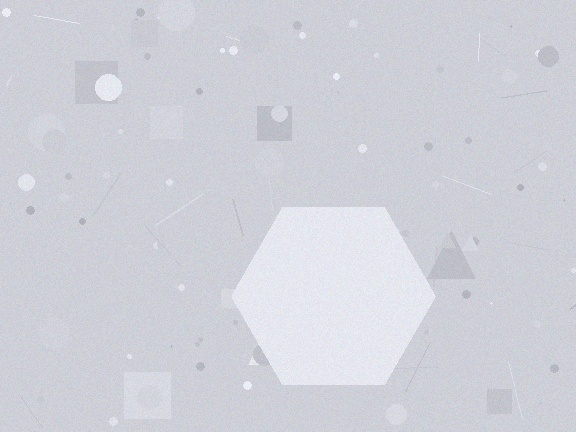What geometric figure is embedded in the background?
A hexagon is embedded in the background.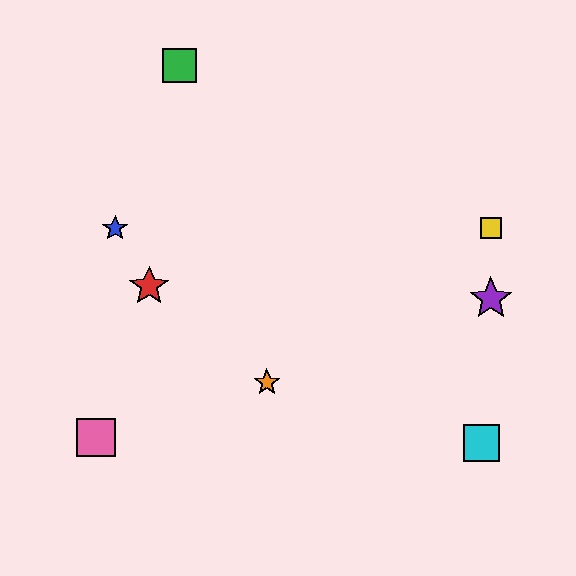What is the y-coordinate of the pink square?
The pink square is at y≈437.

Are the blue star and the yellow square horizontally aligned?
Yes, both are at y≈228.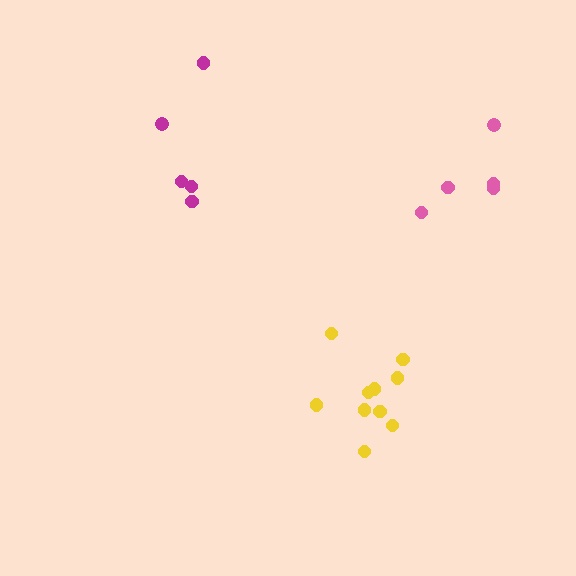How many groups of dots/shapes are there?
There are 3 groups.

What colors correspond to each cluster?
The clusters are colored: yellow, magenta, pink.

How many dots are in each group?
Group 1: 10 dots, Group 2: 5 dots, Group 3: 5 dots (20 total).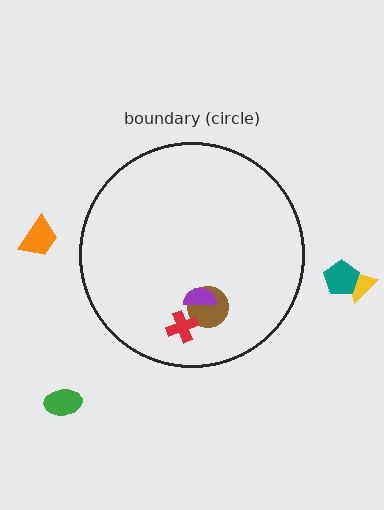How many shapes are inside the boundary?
3 inside, 4 outside.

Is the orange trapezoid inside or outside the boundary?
Outside.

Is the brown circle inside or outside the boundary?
Inside.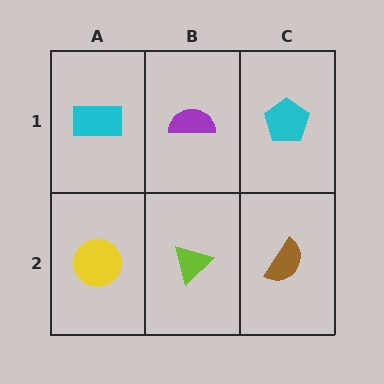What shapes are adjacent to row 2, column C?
A cyan pentagon (row 1, column C), a lime triangle (row 2, column B).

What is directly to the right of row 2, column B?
A brown semicircle.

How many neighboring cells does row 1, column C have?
2.